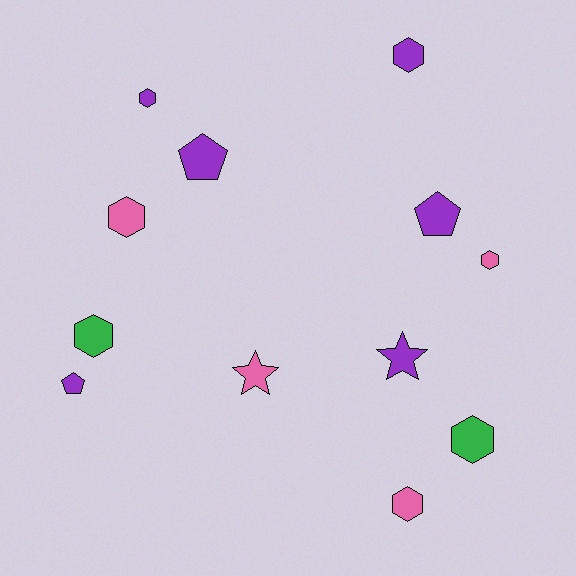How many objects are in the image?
There are 12 objects.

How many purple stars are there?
There is 1 purple star.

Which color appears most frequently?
Purple, with 6 objects.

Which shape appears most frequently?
Hexagon, with 7 objects.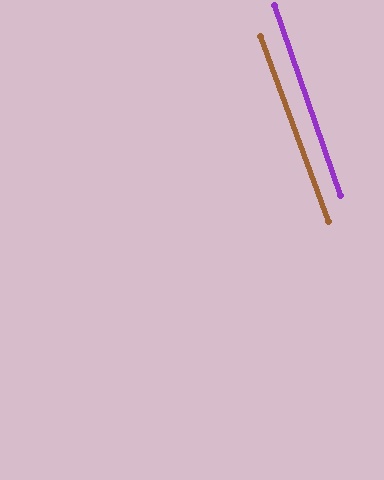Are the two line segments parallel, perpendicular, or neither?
Parallel — their directions differ by only 0.8°.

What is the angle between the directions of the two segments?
Approximately 1 degree.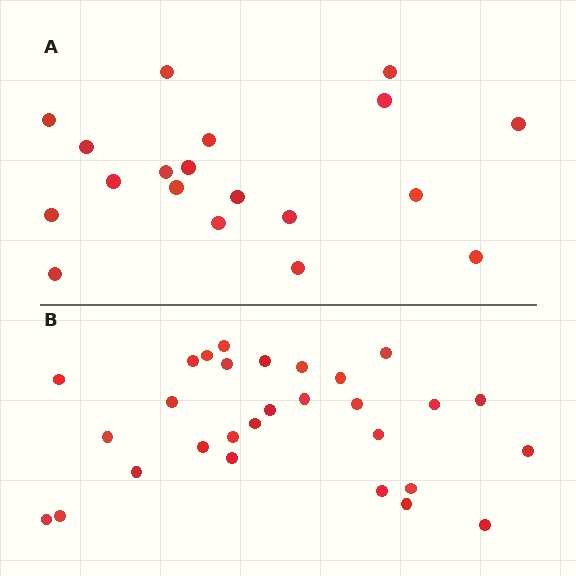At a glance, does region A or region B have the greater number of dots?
Region B (the bottom region) has more dots.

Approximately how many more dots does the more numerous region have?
Region B has roughly 10 or so more dots than region A.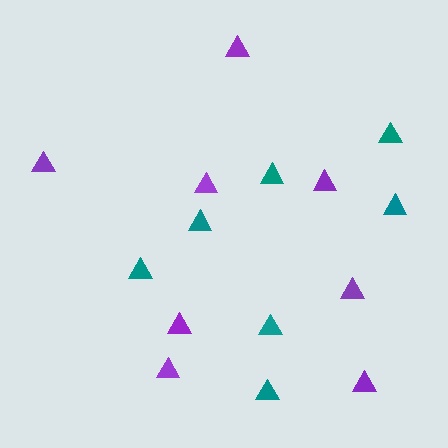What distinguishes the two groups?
There are 2 groups: one group of purple triangles (8) and one group of teal triangles (7).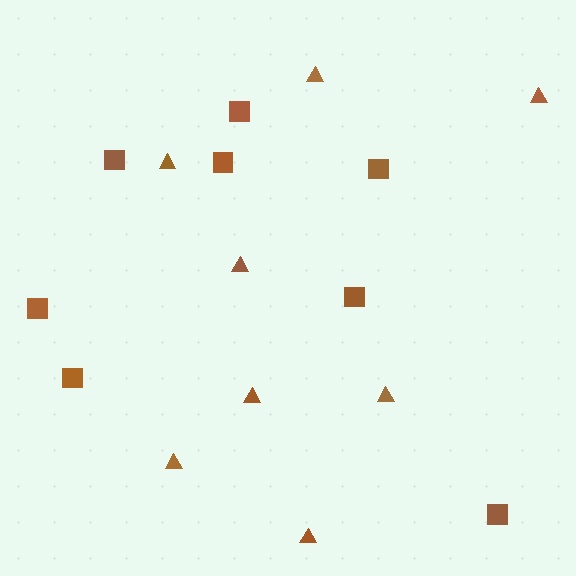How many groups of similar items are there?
There are 2 groups: one group of squares (8) and one group of triangles (8).